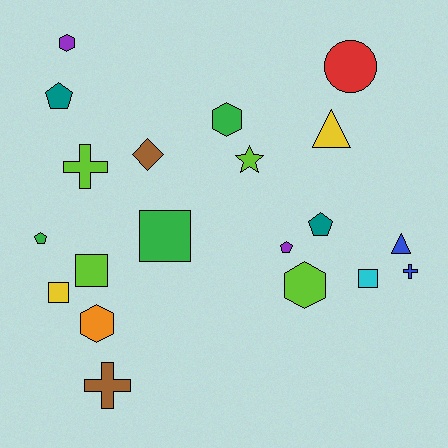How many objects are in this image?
There are 20 objects.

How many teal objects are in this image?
There are 2 teal objects.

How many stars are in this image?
There is 1 star.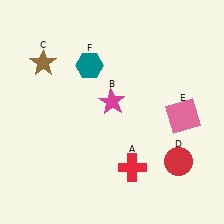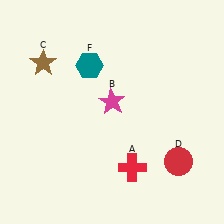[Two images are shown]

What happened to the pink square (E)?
The pink square (E) was removed in Image 2. It was in the bottom-right area of Image 1.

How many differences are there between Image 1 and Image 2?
There is 1 difference between the two images.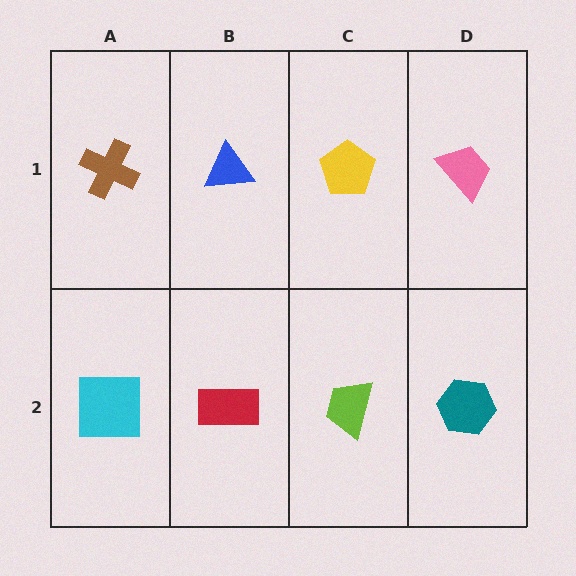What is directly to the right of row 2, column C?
A teal hexagon.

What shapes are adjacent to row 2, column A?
A brown cross (row 1, column A), a red rectangle (row 2, column B).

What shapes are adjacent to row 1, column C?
A lime trapezoid (row 2, column C), a blue triangle (row 1, column B), a pink trapezoid (row 1, column D).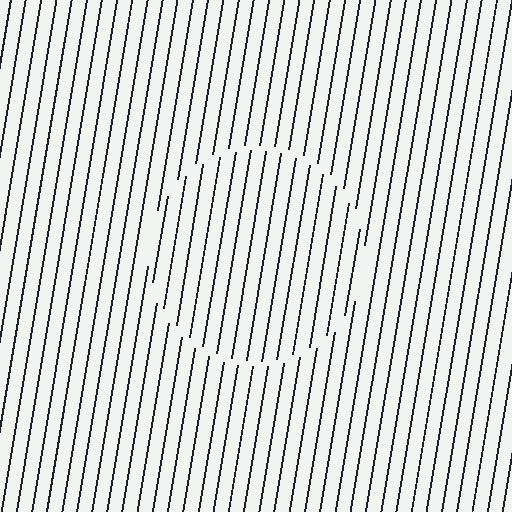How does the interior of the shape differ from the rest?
The interior of the shape contains the same grating, shifted by half a period — the contour is defined by the phase discontinuity where line-ends from the inner and outer gratings abut.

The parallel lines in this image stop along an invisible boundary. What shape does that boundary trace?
An illusory circle. The interior of the shape contains the same grating, shifted by half a period — the contour is defined by the phase discontinuity where line-ends from the inner and outer gratings abut.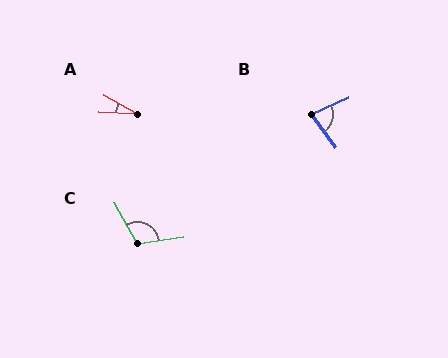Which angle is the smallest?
A, at approximately 27 degrees.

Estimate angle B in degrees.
Approximately 78 degrees.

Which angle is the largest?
C, at approximately 111 degrees.